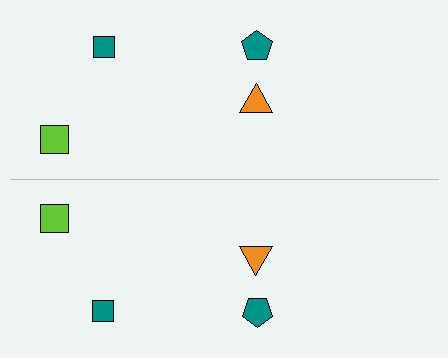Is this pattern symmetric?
Yes, this pattern has bilateral (reflection) symmetry.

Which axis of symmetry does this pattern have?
The pattern has a horizontal axis of symmetry running through the center of the image.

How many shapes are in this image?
There are 8 shapes in this image.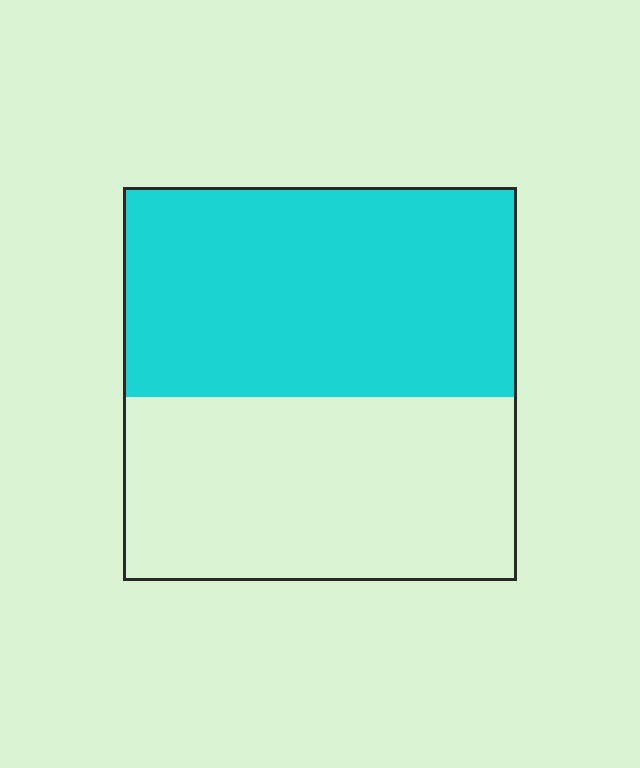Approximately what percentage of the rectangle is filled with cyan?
Approximately 55%.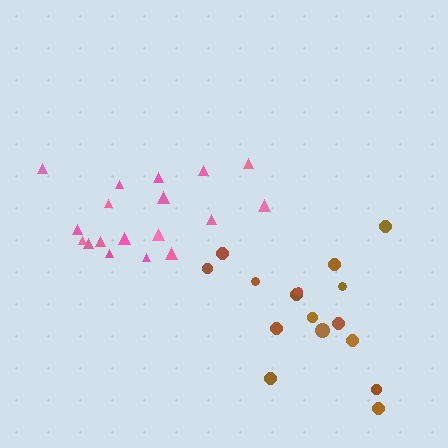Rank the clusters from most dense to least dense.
pink, brown.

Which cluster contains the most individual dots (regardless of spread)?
Pink (18).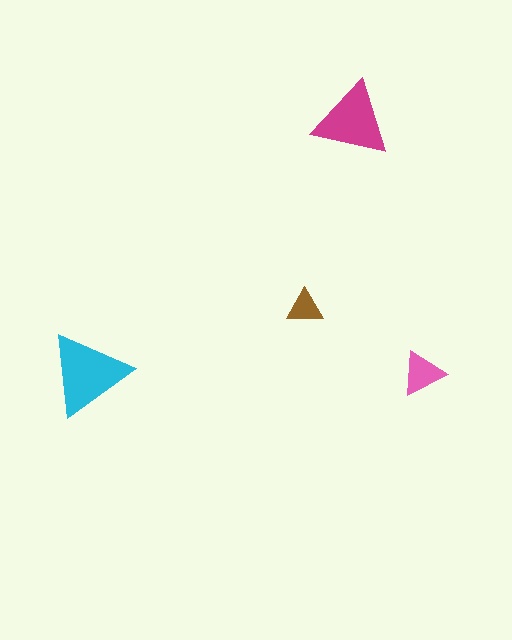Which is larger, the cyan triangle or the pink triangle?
The cyan one.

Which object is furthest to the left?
The cyan triangle is leftmost.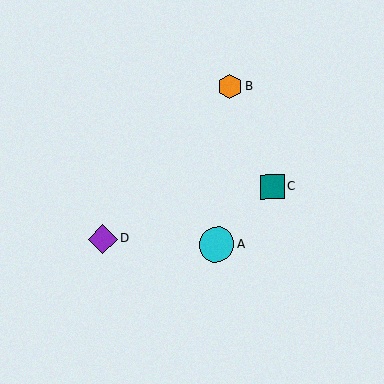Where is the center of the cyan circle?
The center of the cyan circle is at (217, 244).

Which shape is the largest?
The cyan circle (labeled A) is the largest.